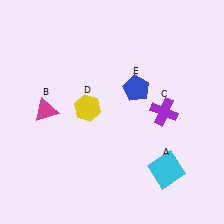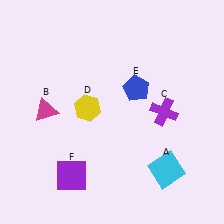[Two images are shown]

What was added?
A purple square (F) was added in Image 2.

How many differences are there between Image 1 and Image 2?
There is 1 difference between the two images.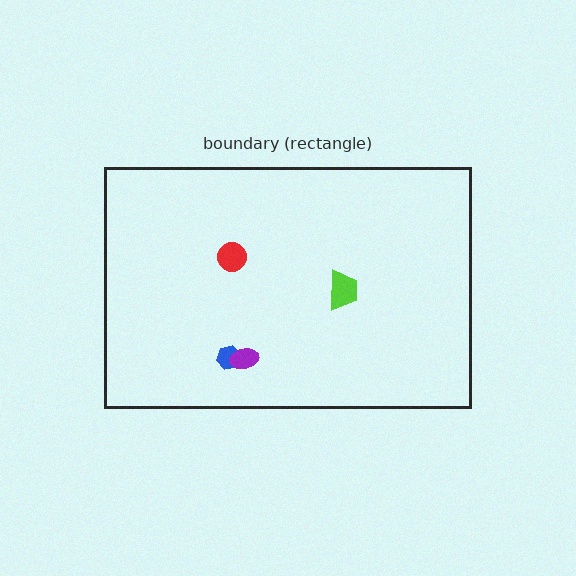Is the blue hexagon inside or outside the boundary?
Inside.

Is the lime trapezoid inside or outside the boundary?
Inside.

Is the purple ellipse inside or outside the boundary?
Inside.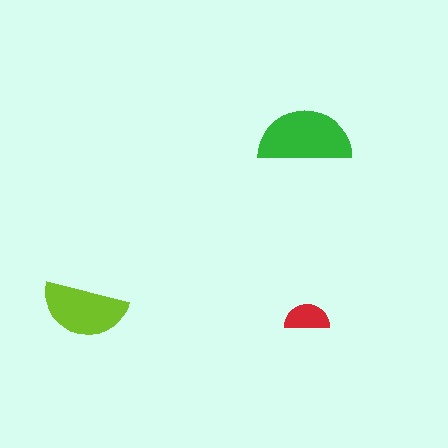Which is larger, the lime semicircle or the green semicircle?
The green one.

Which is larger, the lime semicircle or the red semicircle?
The lime one.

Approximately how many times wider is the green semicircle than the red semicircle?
About 2 times wider.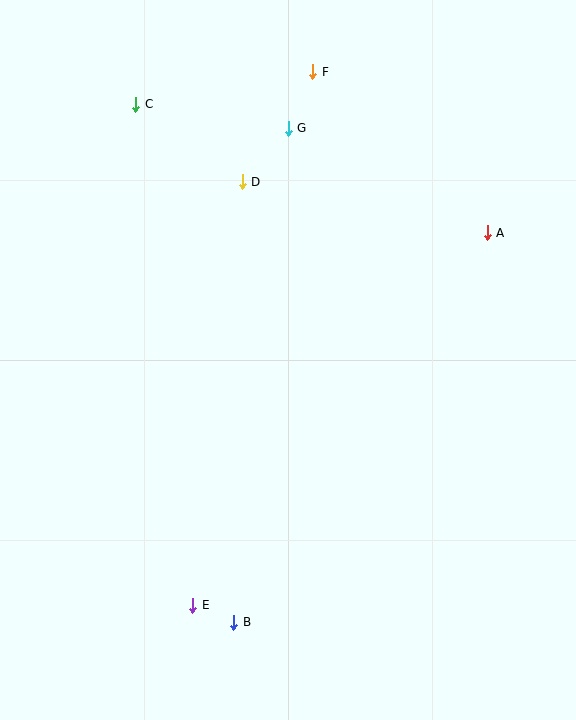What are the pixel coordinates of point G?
Point G is at (288, 128).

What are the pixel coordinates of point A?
Point A is at (487, 233).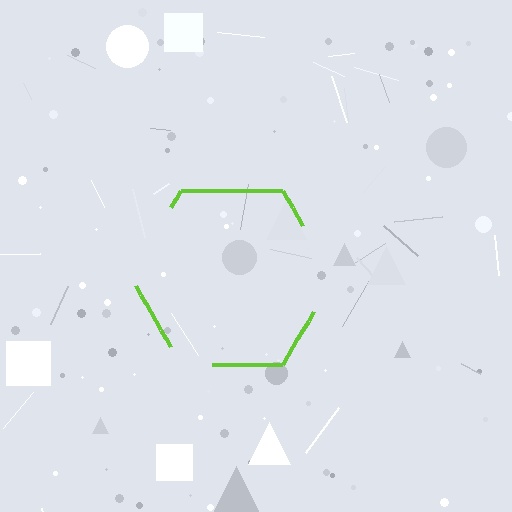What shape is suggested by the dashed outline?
The dashed outline suggests a hexagon.